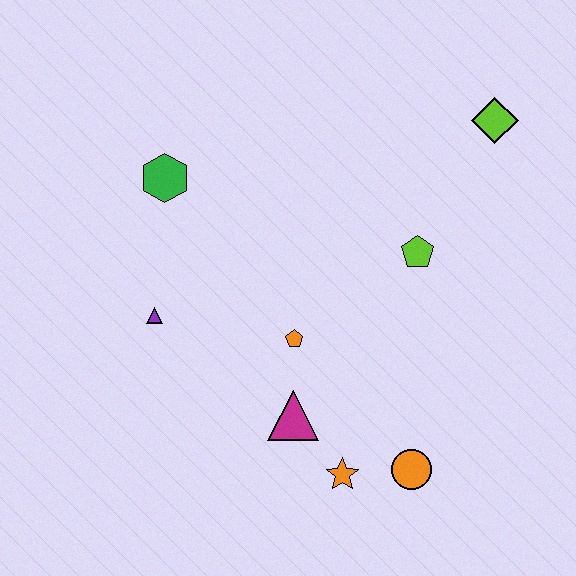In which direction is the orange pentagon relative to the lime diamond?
The orange pentagon is below the lime diamond.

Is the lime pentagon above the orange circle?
Yes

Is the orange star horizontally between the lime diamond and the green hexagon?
Yes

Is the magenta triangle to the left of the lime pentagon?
Yes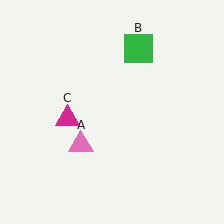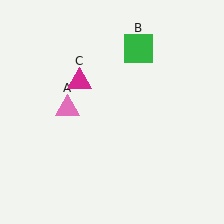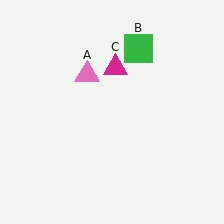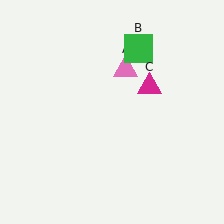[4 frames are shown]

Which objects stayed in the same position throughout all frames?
Green square (object B) remained stationary.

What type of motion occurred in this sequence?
The pink triangle (object A), magenta triangle (object C) rotated clockwise around the center of the scene.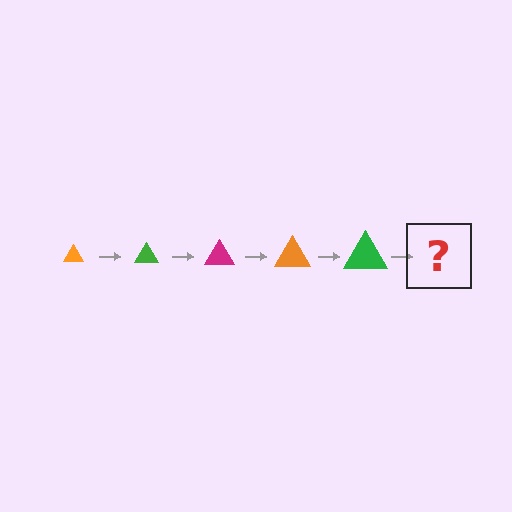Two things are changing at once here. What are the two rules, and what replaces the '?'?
The two rules are that the triangle grows larger each step and the color cycles through orange, green, and magenta. The '?' should be a magenta triangle, larger than the previous one.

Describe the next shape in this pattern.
It should be a magenta triangle, larger than the previous one.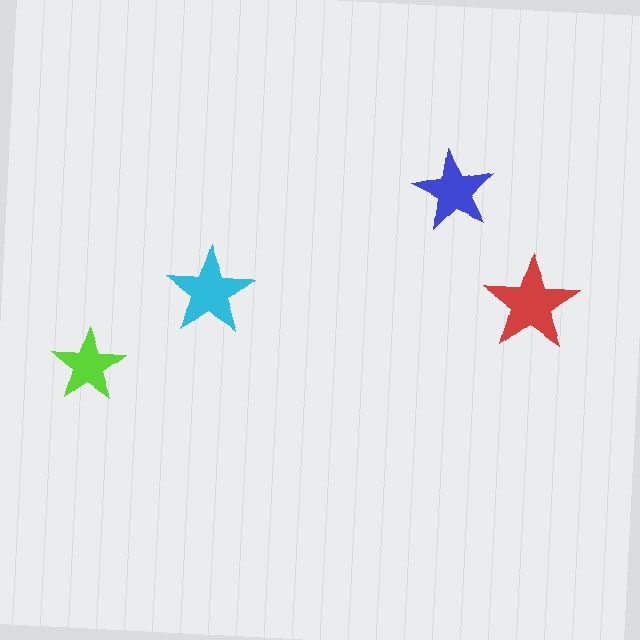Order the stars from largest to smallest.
the red one, the cyan one, the blue one, the lime one.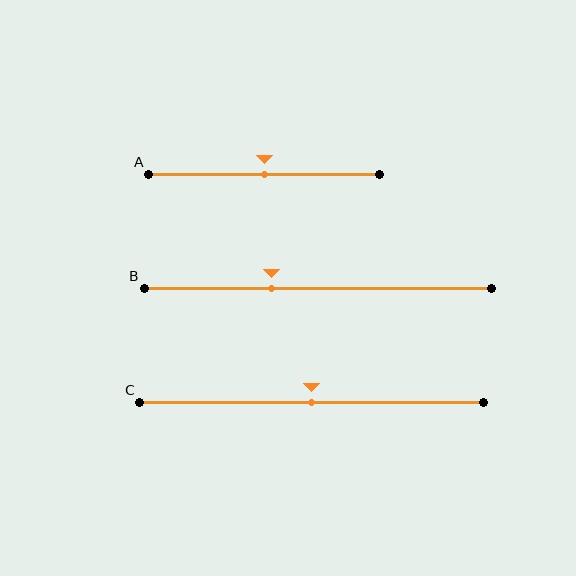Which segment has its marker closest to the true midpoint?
Segment A has its marker closest to the true midpoint.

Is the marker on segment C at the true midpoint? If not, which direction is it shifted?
Yes, the marker on segment C is at the true midpoint.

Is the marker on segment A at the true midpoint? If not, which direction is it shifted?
Yes, the marker on segment A is at the true midpoint.